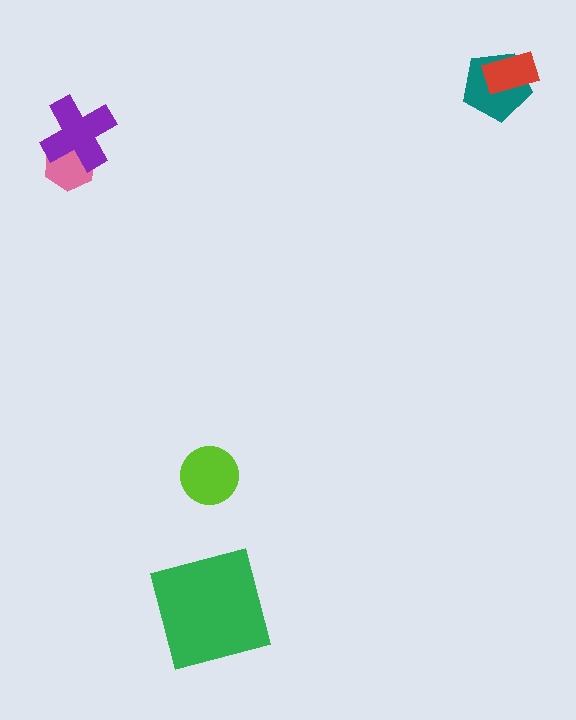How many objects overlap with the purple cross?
1 object overlaps with the purple cross.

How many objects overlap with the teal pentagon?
1 object overlaps with the teal pentagon.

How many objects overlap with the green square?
0 objects overlap with the green square.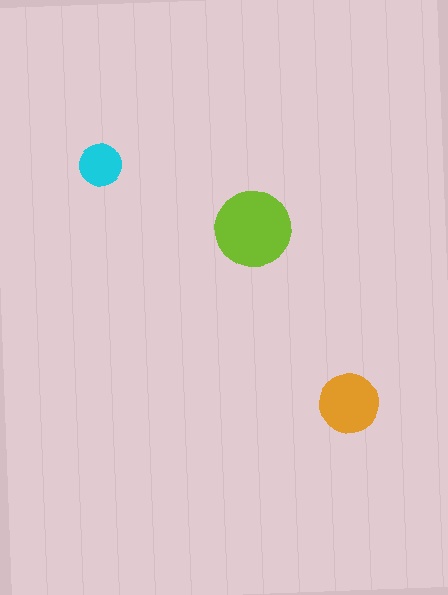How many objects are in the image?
There are 3 objects in the image.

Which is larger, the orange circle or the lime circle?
The lime one.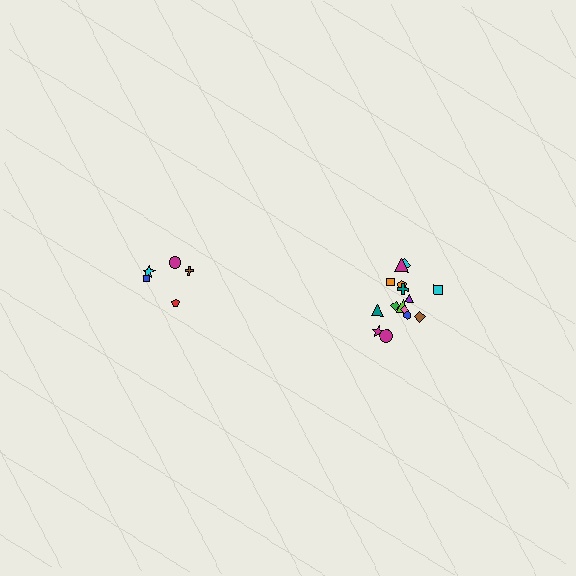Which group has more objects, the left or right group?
The right group.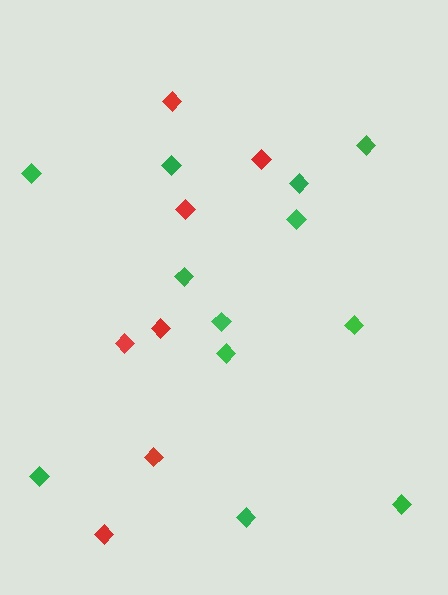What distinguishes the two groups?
There are 2 groups: one group of red diamonds (7) and one group of green diamonds (12).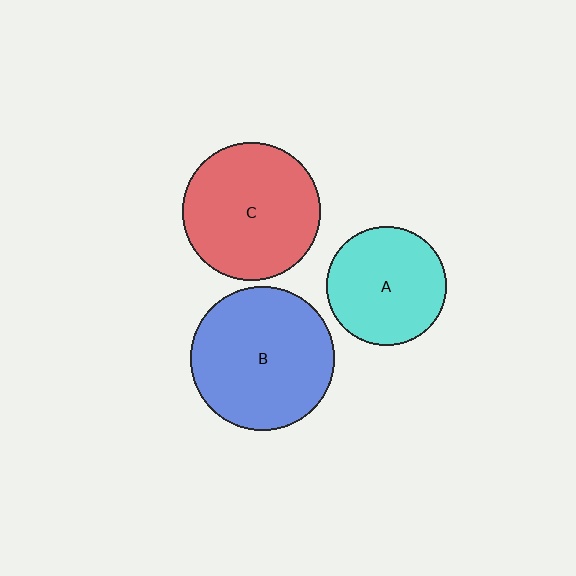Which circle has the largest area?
Circle B (blue).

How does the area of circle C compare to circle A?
Approximately 1.3 times.